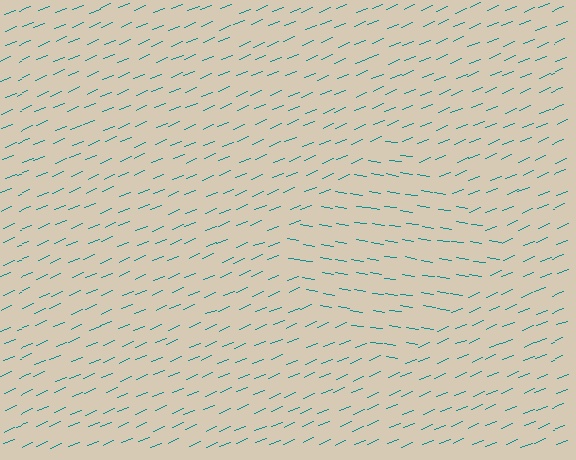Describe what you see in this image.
The image is filled with small teal line segments. A diamond region in the image has lines oriented differently from the surrounding lines, creating a visible texture boundary.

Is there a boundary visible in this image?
Yes, there is a texture boundary formed by a change in line orientation.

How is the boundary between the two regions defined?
The boundary is defined purely by a change in line orientation (approximately 31 degrees difference). All lines are the same color and thickness.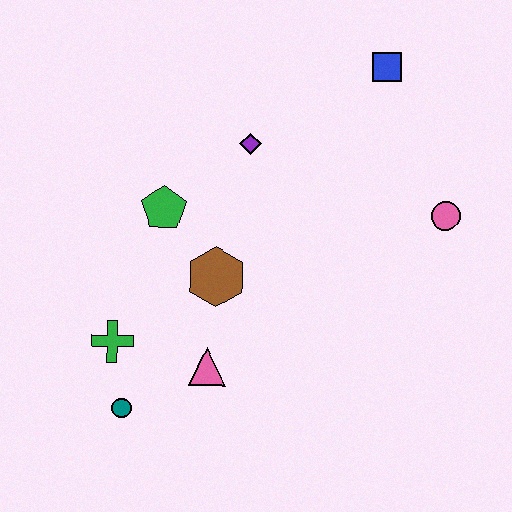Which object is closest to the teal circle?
The green cross is closest to the teal circle.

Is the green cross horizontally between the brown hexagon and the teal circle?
No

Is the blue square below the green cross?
No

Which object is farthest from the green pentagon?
The pink circle is farthest from the green pentagon.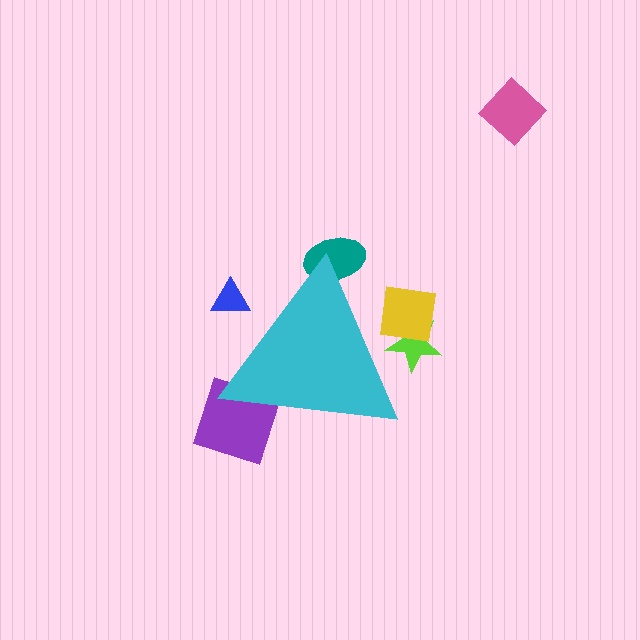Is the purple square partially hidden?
Yes, the purple square is partially hidden behind the cyan triangle.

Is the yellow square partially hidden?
Yes, the yellow square is partially hidden behind the cyan triangle.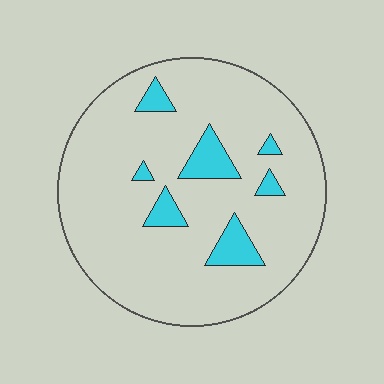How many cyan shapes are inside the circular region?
7.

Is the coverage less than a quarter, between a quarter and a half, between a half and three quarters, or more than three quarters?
Less than a quarter.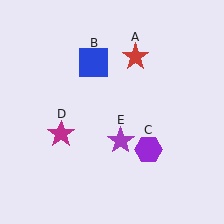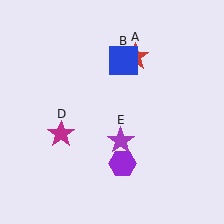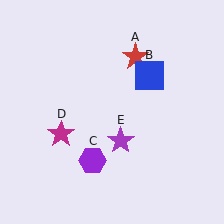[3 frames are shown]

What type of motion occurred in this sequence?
The blue square (object B), purple hexagon (object C) rotated clockwise around the center of the scene.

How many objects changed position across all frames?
2 objects changed position: blue square (object B), purple hexagon (object C).